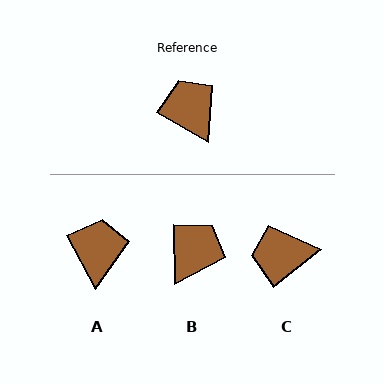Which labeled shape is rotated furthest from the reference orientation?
C, about 69 degrees away.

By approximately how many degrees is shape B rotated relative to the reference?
Approximately 58 degrees clockwise.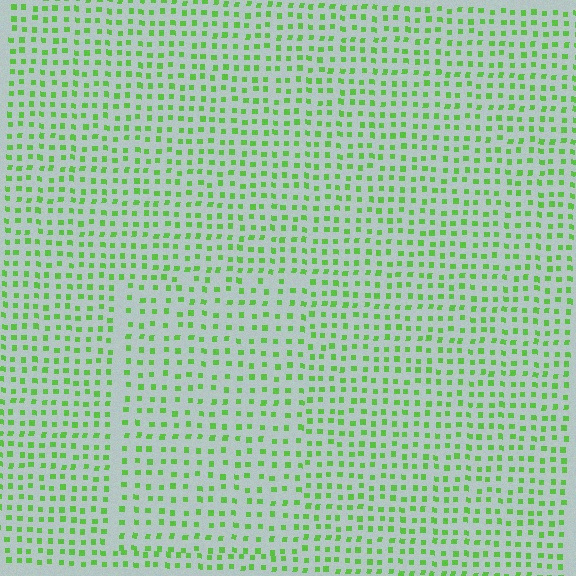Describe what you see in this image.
The image contains small lime elements arranged at two different densities. A rectangle-shaped region is visible where the elements are less densely packed than the surrounding area.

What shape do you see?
I see a rectangle.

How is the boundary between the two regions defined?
The boundary is defined by a change in element density (approximately 1.4x ratio). All elements are the same color, size, and shape.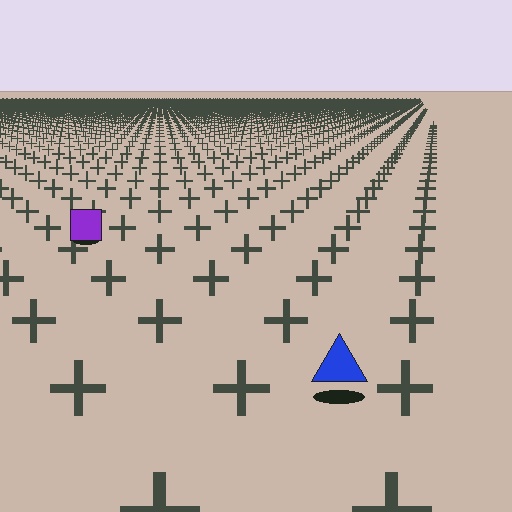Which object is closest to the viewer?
The blue triangle is closest. The texture marks near it are larger and more spread out.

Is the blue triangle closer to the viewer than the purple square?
Yes. The blue triangle is closer — you can tell from the texture gradient: the ground texture is coarser near it.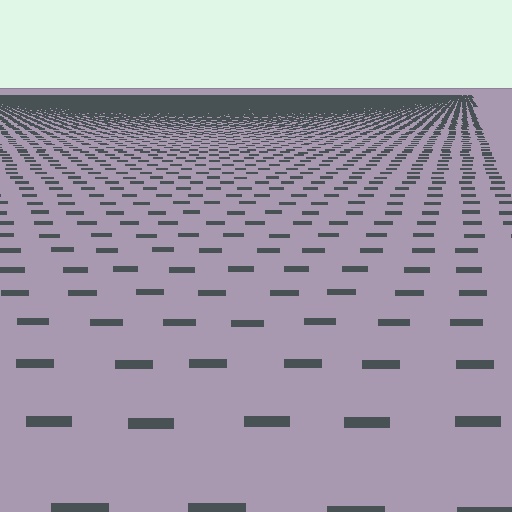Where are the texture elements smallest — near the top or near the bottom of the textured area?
Near the top.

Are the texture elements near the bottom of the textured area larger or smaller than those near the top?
Larger. Near the bottom, elements are closer to the viewer and appear at a bigger on-screen size.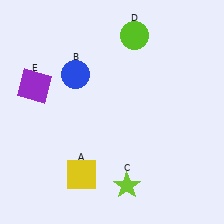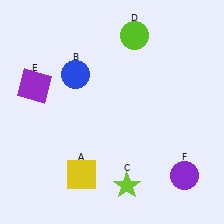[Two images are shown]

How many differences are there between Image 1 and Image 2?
There is 1 difference between the two images.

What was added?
A purple circle (F) was added in Image 2.